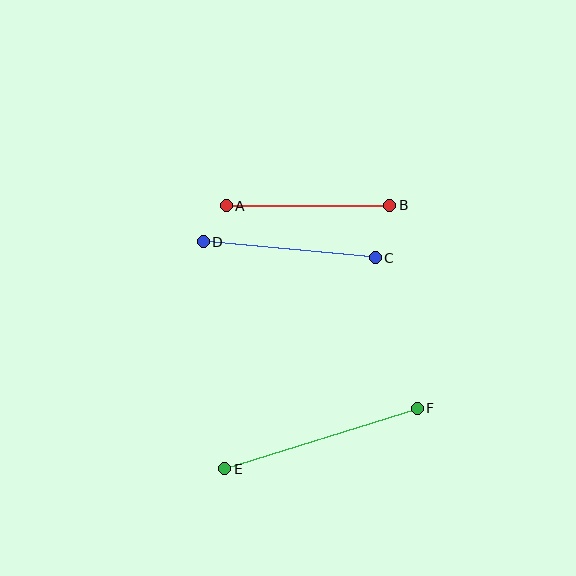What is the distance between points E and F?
The distance is approximately 202 pixels.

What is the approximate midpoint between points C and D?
The midpoint is at approximately (289, 250) pixels.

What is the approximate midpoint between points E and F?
The midpoint is at approximately (321, 439) pixels.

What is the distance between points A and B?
The distance is approximately 163 pixels.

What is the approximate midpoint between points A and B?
The midpoint is at approximately (308, 206) pixels.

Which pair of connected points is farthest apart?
Points E and F are farthest apart.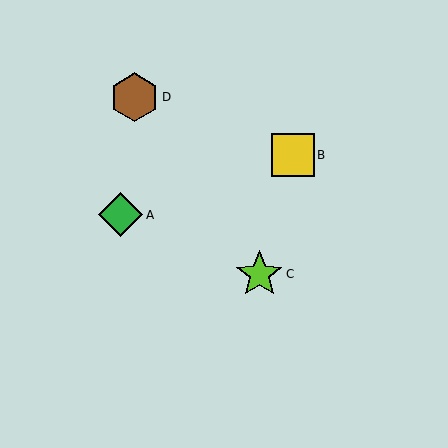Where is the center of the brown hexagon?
The center of the brown hexagon is at (135, 97).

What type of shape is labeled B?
Shape B is a yellow square.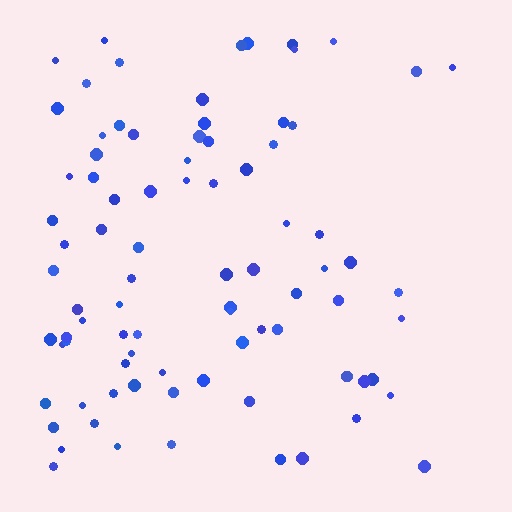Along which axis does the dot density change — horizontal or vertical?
Horizontal.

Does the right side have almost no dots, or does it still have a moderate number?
Still a moderate number, just noticeably fewer than the left.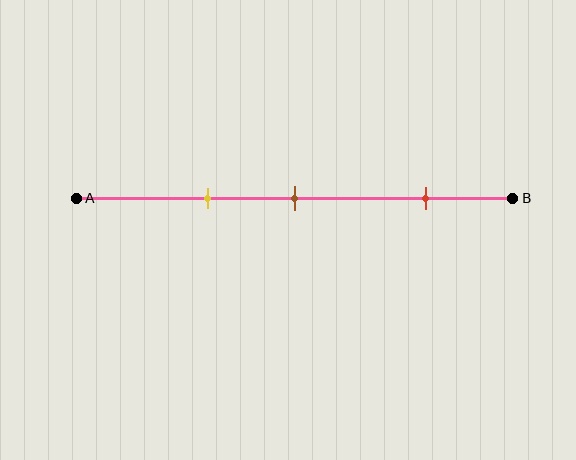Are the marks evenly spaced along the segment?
No, the marks are not evenly spaced.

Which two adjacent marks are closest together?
The yellow and brown marks are the closest adjacent pair.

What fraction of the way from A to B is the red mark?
The red mark is approximately 80% (0.8) of the way from A to B.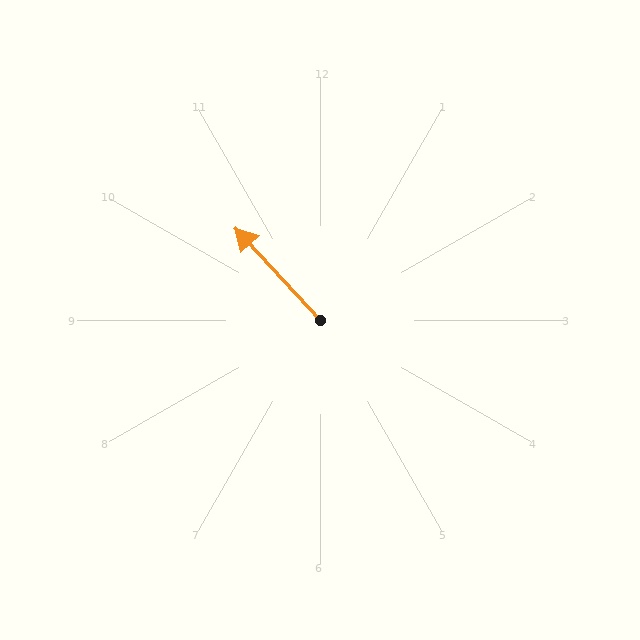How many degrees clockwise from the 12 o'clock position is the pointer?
Approximately 317 degrees.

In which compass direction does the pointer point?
Northwest.